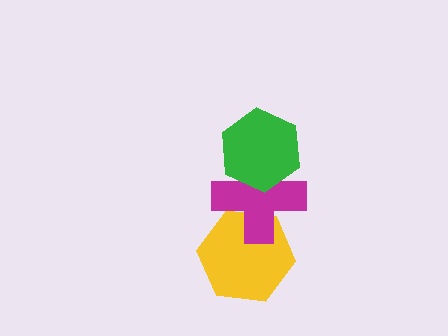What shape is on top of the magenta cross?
The green hexagon is on top of the magenta cross.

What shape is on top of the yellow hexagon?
The magenta cross is on top of the yellow hexagon.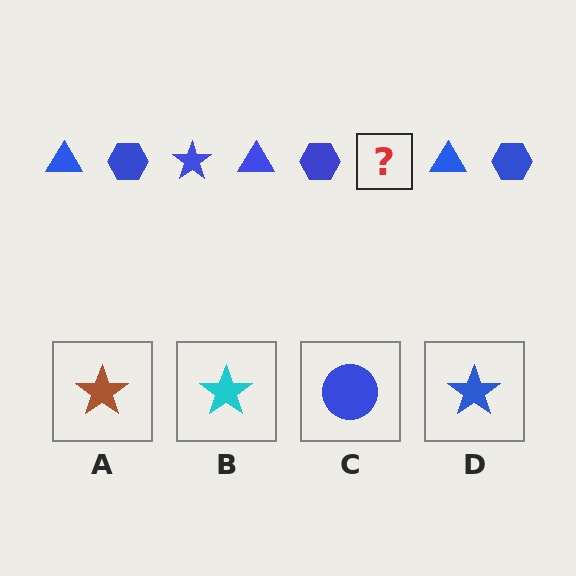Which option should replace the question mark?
Option D.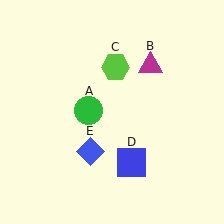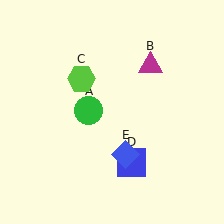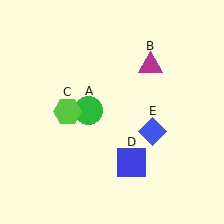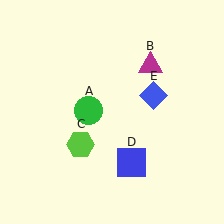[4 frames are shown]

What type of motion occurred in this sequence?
The lime hexagon (object C), blue diamond (object E) rotated counterclockwise around the center of the scene.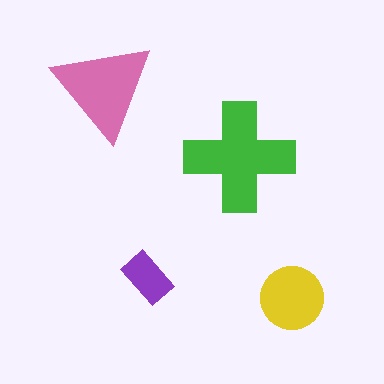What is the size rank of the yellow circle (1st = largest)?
3rd.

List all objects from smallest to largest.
The purple rectangle, the yellow circle, the pink triangle, the green cross.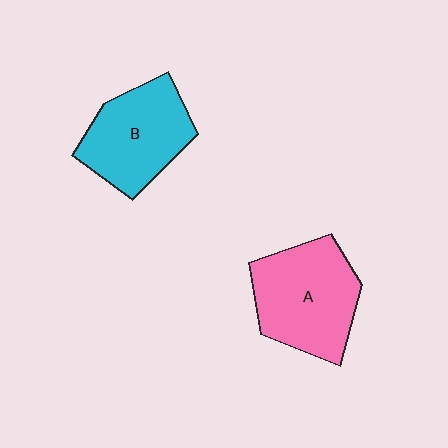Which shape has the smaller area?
Shape B (cyan).